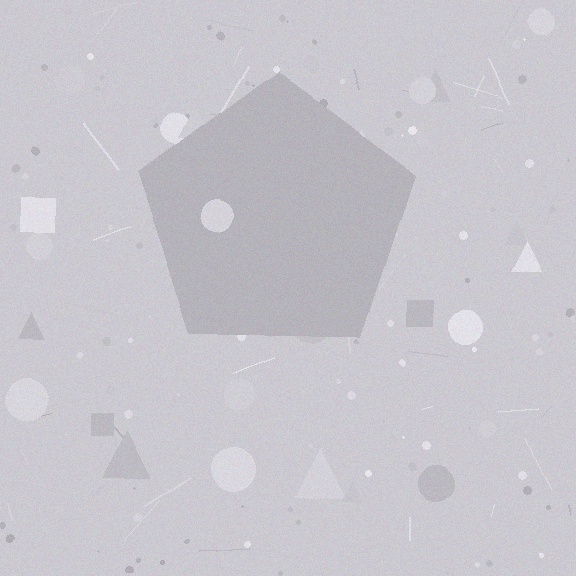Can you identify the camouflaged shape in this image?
The camouflaged shape is a pentagon.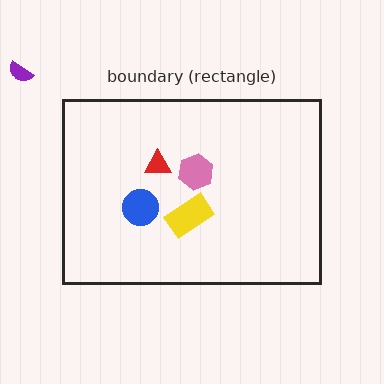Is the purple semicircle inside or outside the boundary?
Outside.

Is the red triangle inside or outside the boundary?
Inside.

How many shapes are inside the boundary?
4 inside, 1 outside.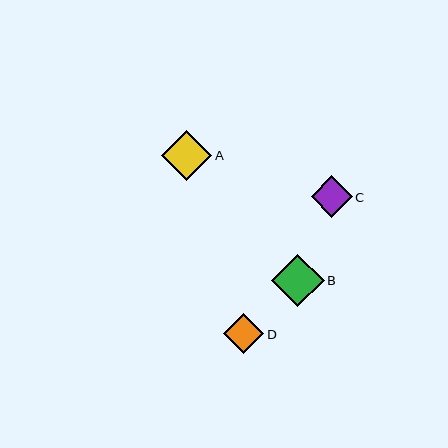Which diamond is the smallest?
Diamond D is the smallest with a size of approximately 40 pixels.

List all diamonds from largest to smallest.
From largest to smallest: B, A, C, D.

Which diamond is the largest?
Diamond B is the largest with a size of approximately 52 pixels.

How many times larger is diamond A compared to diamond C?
Diamond A is approximately 1.2 times the size of diamond C.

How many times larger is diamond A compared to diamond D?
Diamond A is approximately 1.3 times the size of diamond D.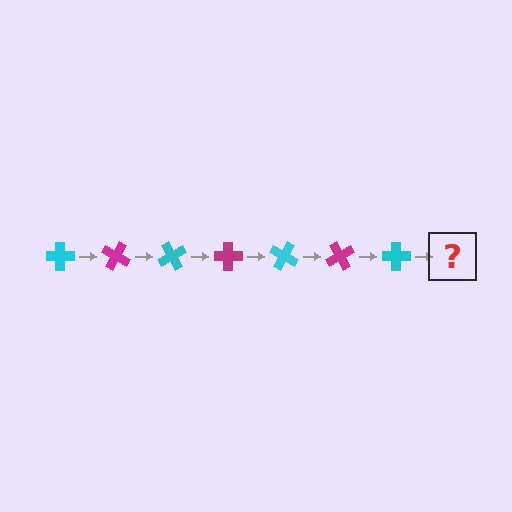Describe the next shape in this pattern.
It should be a magenta cross, rotated 210 degrees from the start.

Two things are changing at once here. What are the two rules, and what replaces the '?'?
The two rules are that it rotates 30 degrees each step and the color cycles through cyan and magenta. The '?' should be a magenta cross, rotated 210 degrees from the start.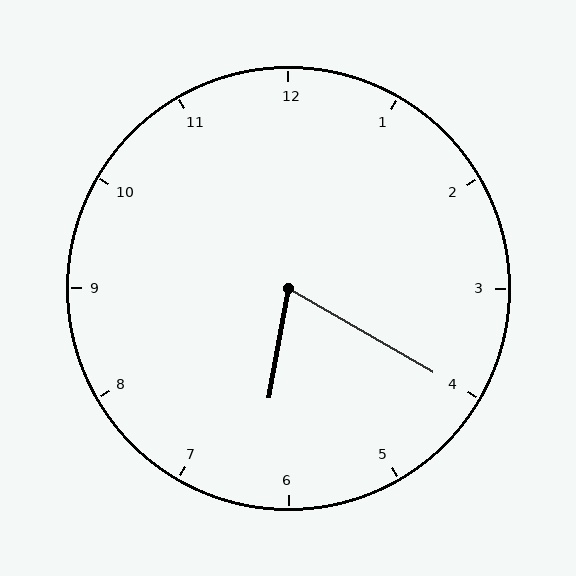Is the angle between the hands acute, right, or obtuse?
It is acute.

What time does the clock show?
6:20.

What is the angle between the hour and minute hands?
Approximately 70 degrees.